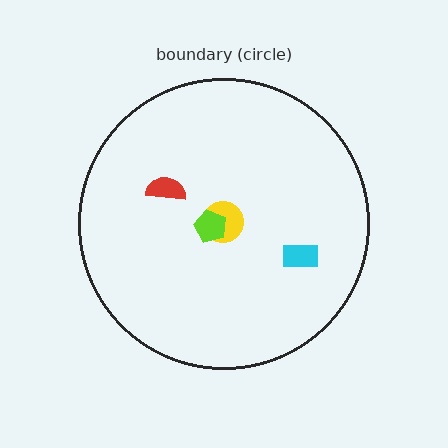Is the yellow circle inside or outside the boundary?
Inside.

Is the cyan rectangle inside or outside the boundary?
Inside.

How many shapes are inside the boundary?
4 inside, 0 outside.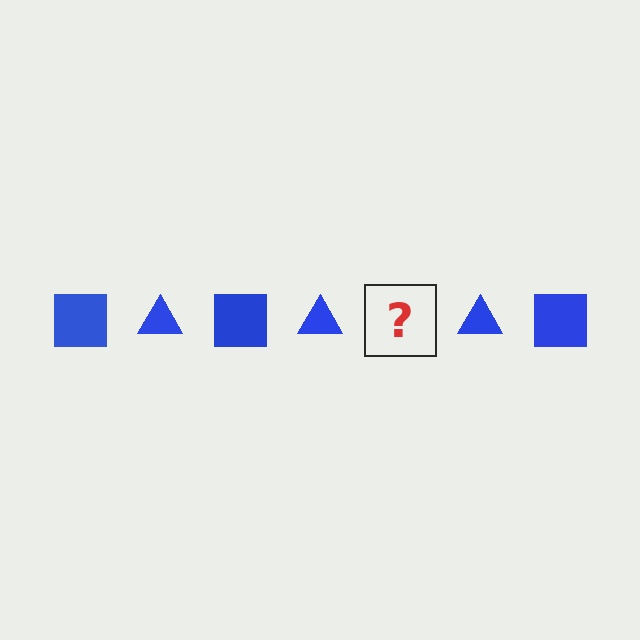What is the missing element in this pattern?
The missing element is a blue square.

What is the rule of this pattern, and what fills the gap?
The rule is that the pattern cycles through square, triangle shapes in blue. The gap should be filled with a blue square.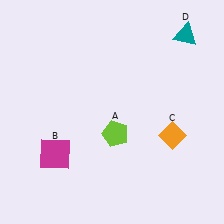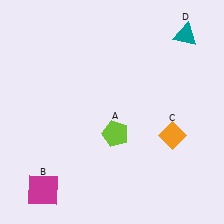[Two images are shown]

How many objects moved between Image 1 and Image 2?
1 object moved between the two images.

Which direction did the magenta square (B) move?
The magenta square (B) moved down.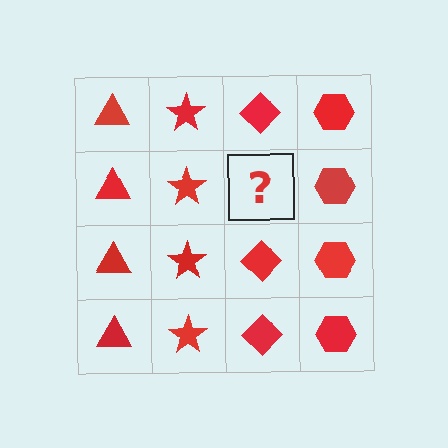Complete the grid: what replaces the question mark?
The question mark should be replaced with a red diamond.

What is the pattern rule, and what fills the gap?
The rule is that each column has a consistent shape. The gap should be filled with a red diamond.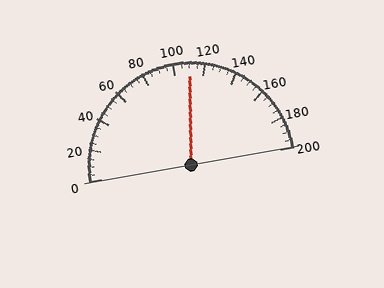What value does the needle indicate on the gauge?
The needle indicates approximately 110.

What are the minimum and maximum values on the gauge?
The gauge ranges from 0 to 200.